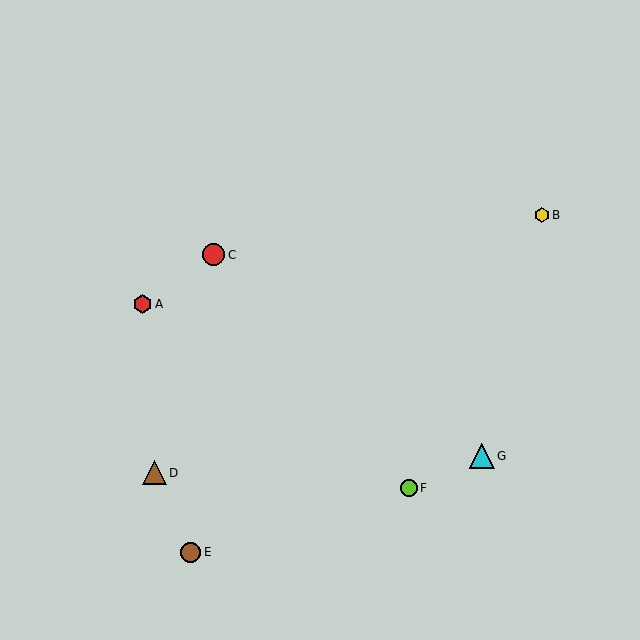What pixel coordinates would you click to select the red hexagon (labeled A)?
Click at (143, 304) to select the red hexagon A.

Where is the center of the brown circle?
The center of the brown circle is at (191, 552).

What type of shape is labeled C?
Shape C is a red circle.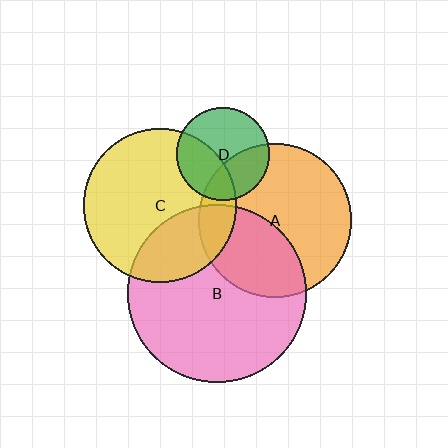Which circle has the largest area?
Circle B (pink).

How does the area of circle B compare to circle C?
Approximately 1.3 times.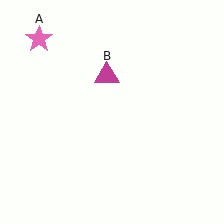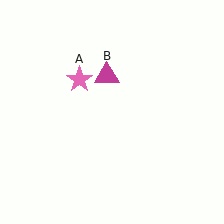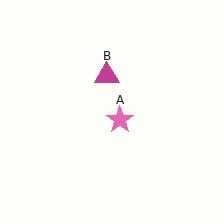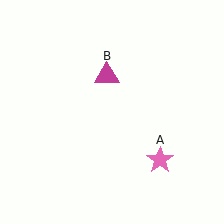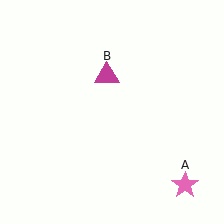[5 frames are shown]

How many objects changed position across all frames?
1 object changed position: pink star (object A).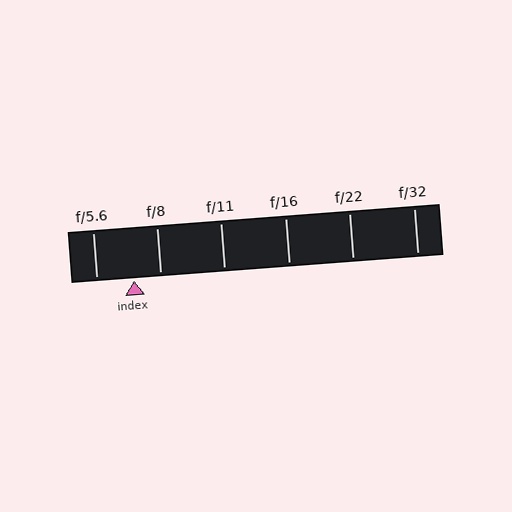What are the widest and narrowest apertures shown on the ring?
The widest aperture shown is f/5.6 and the narrowest is f/32.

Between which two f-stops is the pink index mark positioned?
The index mark is between f/5.6 and f/8.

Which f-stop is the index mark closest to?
The index mark is closest to f/8.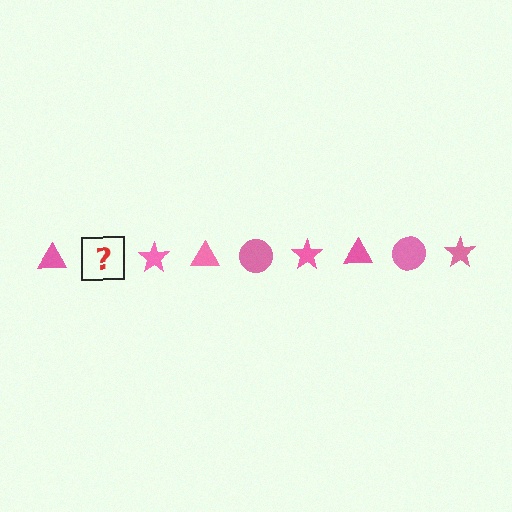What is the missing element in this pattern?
The missing element is a pink circle.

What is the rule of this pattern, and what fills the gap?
The rule is that the pattern cycles through triangle, circle, star shapes in pink. The gap should be filled with a pink circle.